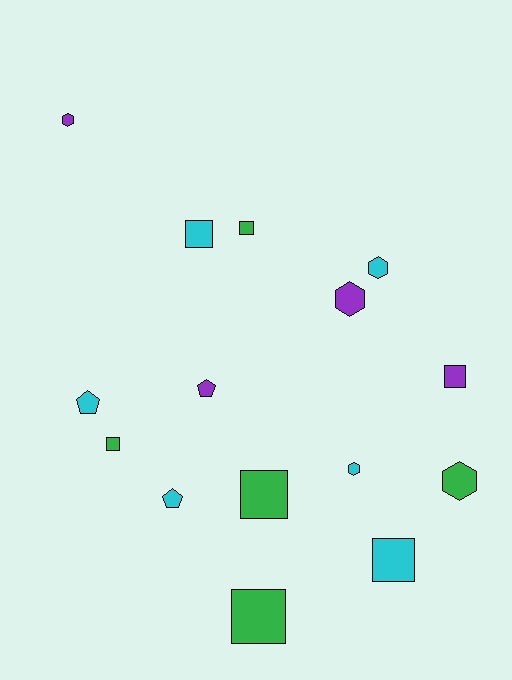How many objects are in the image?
There are 15 objects.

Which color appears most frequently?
Cyan, with 6 objects.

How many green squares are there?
There are 4 green squares.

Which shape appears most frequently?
Square, with 7 objects.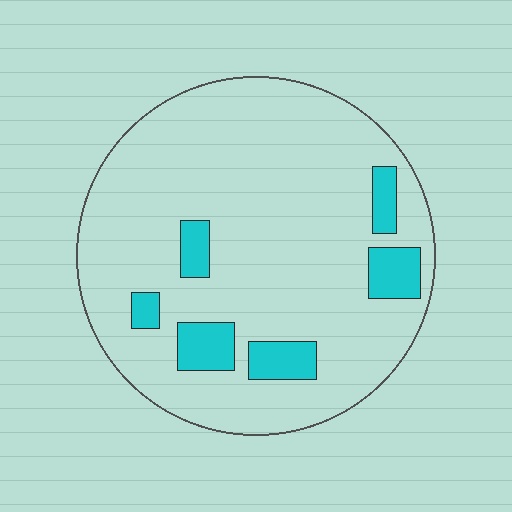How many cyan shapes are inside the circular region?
6.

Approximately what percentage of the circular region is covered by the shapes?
Approximately 15%.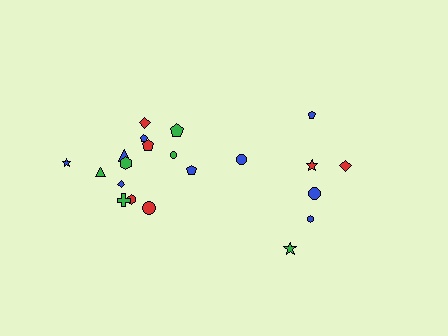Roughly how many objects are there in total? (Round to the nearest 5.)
Roughly 20 objects in total.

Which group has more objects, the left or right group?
The left group.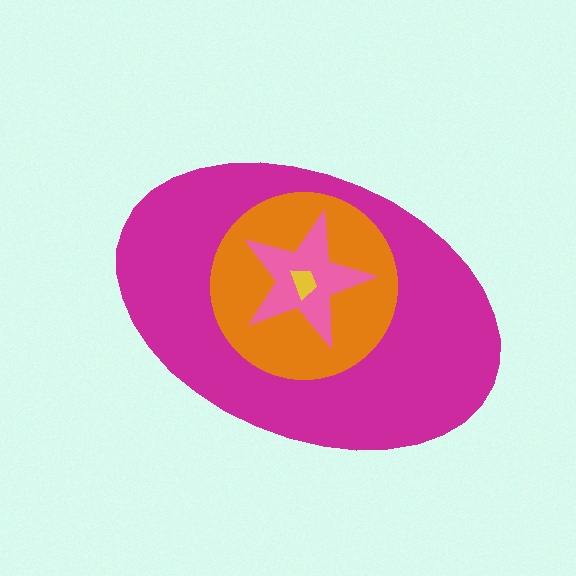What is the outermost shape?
The magenta ellipse.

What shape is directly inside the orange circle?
The pink star.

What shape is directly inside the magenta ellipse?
The orange circle.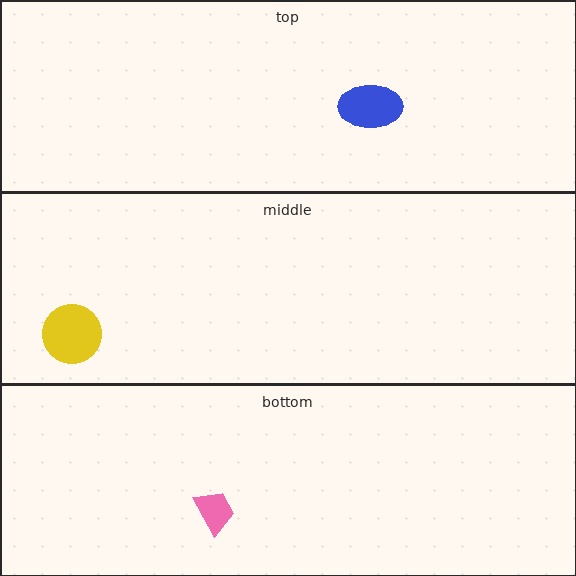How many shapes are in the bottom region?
1.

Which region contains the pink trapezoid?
The bottom region.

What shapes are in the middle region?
The yellow circle.